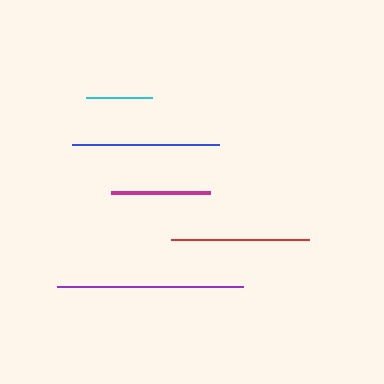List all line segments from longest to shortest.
From longest to shortest: purple, blue, red, magenta, cyan.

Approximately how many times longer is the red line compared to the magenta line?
The red line is approximately 1.4 times the length of the magenta line.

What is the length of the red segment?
The red segment is approximately 138 pixels long.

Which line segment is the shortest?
The cyan line is the shortest at approximately 67 pixels.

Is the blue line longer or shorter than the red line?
The blue line is longer than the red line.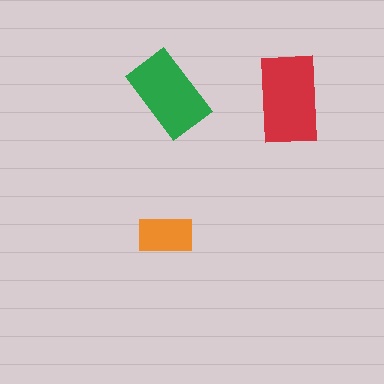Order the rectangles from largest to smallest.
the red one, the green one, the orange one.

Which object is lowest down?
The orange rectangle is bottommost.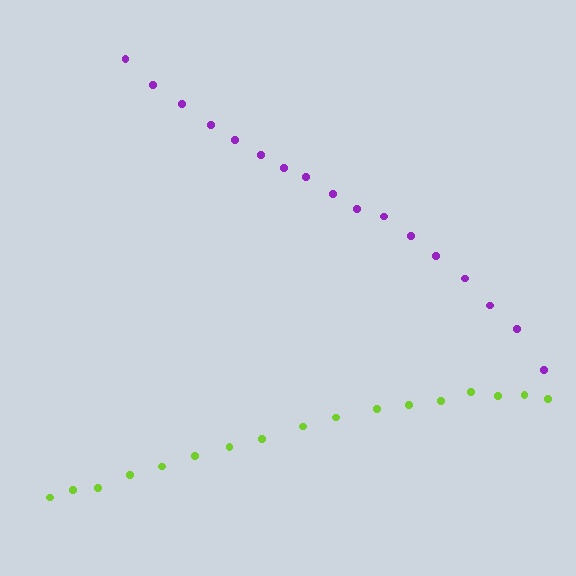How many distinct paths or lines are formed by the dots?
There are 2 distinct paths.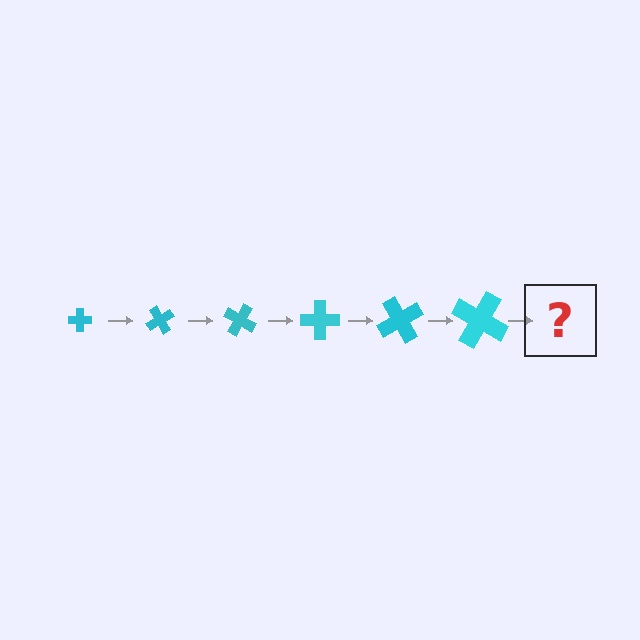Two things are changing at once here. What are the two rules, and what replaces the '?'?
The two rules are that the cross grows larger each step and it rotates 60 degrees each step. The '?' should be a cross, larger than the previous one and rotated 360 degrees from the start.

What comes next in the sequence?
The next element should be a cross, larger than the previous one and rotated 360 degrees from the start.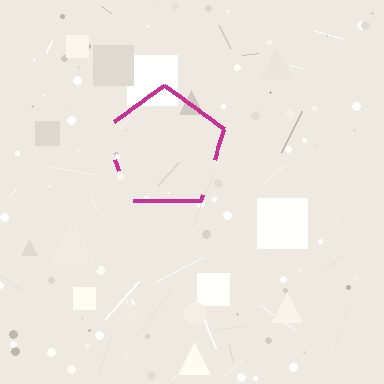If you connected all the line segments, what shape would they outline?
They would outline a pentagon.